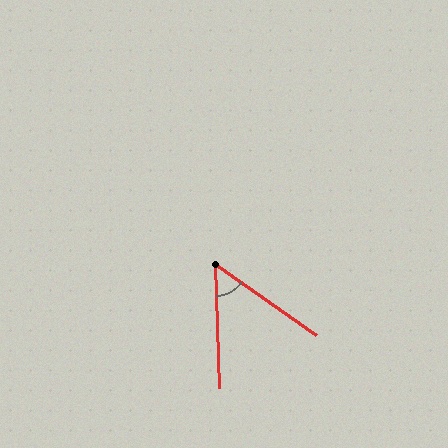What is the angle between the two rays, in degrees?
Approximately 53 degrees.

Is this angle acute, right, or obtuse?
It is acute.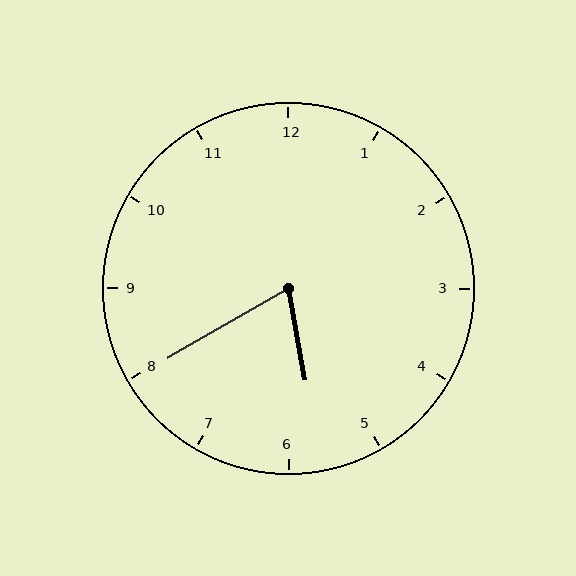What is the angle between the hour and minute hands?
Approximately 70 degrees.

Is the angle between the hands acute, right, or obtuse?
It is acute.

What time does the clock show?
5:40.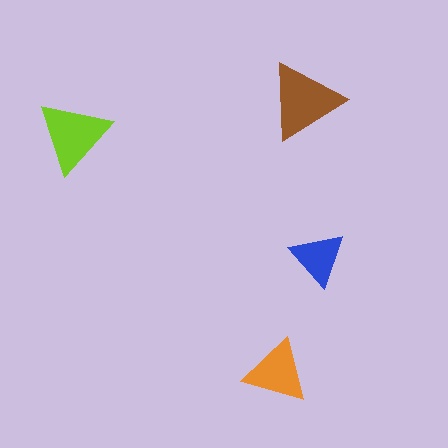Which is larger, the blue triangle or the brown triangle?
The brown one.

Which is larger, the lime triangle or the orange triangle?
The lime one.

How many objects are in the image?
There are 4 objects in the image.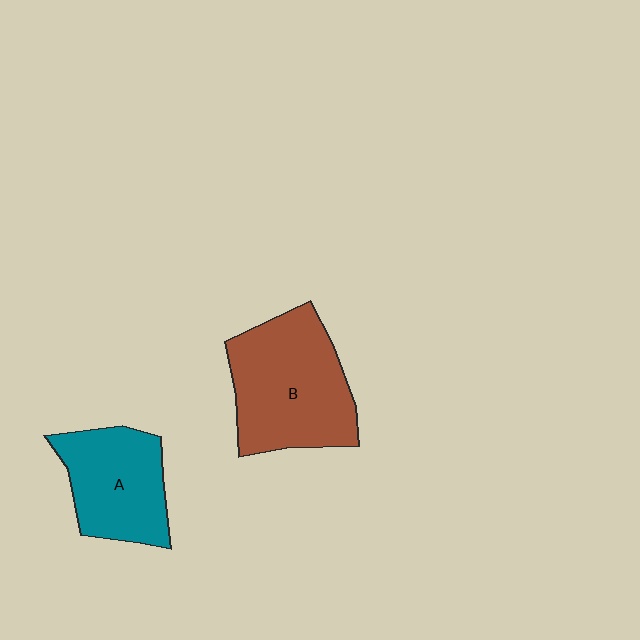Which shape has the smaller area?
Shape A (teal).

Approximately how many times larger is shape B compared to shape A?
Approximately 1.4 times.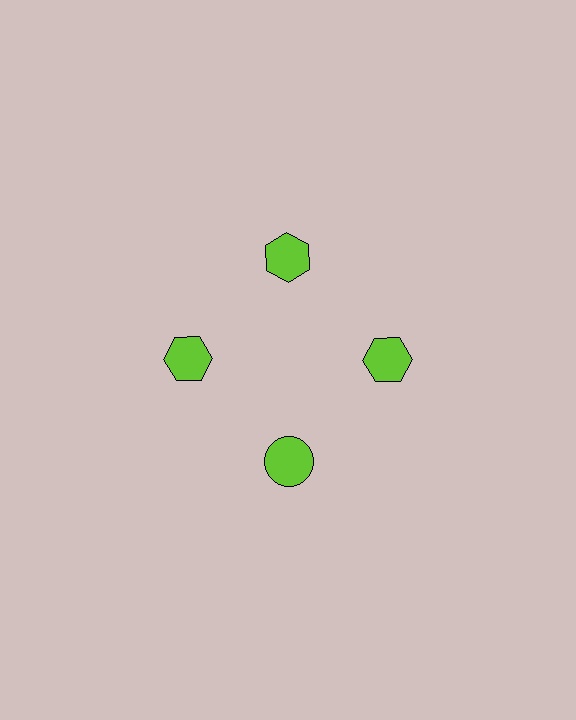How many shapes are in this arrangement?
There are 4 shapes arranged in a ring pattern.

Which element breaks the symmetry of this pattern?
The lime circle at roughly the 6 o'clock position breaks the symmetry. All other shapes are lime hexagons.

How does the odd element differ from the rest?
It has a different shape: circle instead of hexagon.